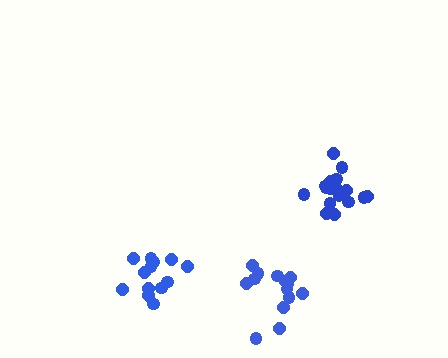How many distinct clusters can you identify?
There are 3 distinct clusters.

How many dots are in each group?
Group 1: 13 dots, Group 2: 17 dots, Group 3: 14 dots (44 total).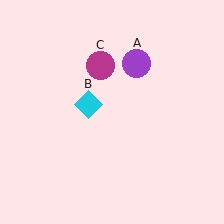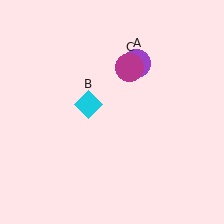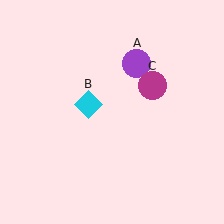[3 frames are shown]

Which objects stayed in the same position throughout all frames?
Purple circle (object A) and cyan diamond (object B) remained stationary.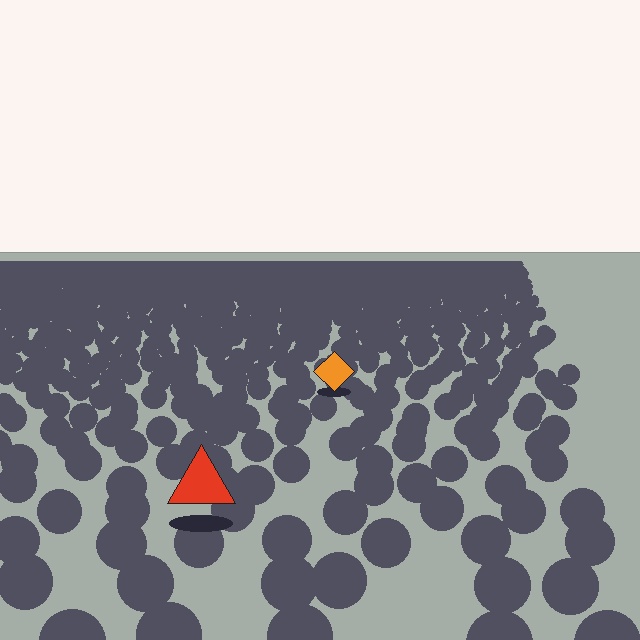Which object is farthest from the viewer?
The orange diamond is farthest from the viewer. It appears smaller and the ground texture around it is denser.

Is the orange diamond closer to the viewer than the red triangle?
No. The red triangle is closer — you can tell from the texture gradient: the ground texture is coarser near it.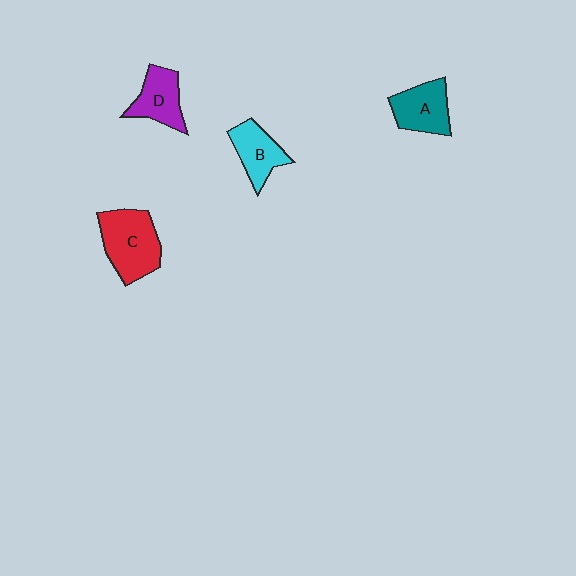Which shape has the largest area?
Shape C (red).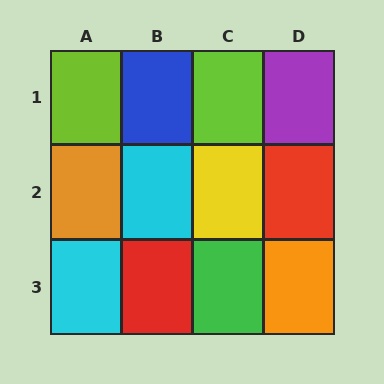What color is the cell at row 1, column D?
Purple.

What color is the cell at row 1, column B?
Blue.